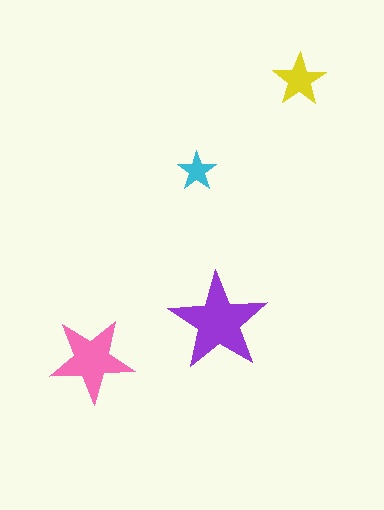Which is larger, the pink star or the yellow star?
The pink one.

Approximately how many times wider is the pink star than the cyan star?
About 2 times wider.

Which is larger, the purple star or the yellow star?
The purple one.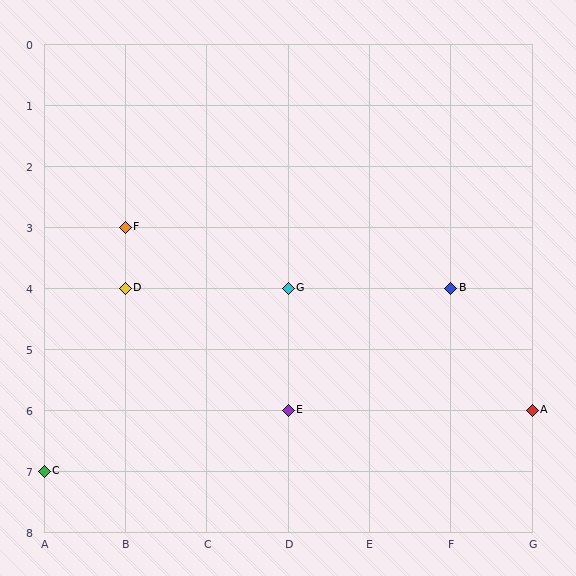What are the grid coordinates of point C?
Point C is at grid coordinates (A, 7).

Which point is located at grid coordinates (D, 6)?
Point E is at (D, 6).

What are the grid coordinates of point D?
Point D is at grid coordinates (B, 4).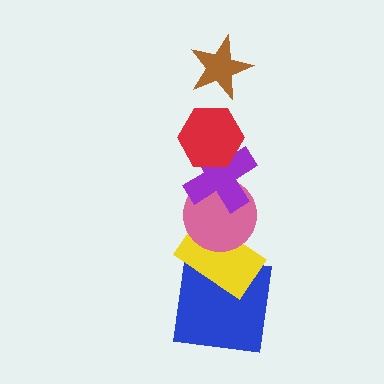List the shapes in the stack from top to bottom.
From top to bottom: the brown star, the red hexagon, the purple cross, the pink circle, the yellow rectangle, the blue square.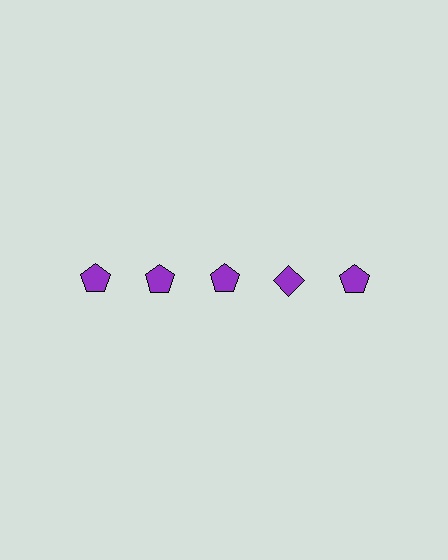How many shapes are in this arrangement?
There are 5 shapes arranged in a grid pattern.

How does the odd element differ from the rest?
It has a different shape: diamond instead of pentagon.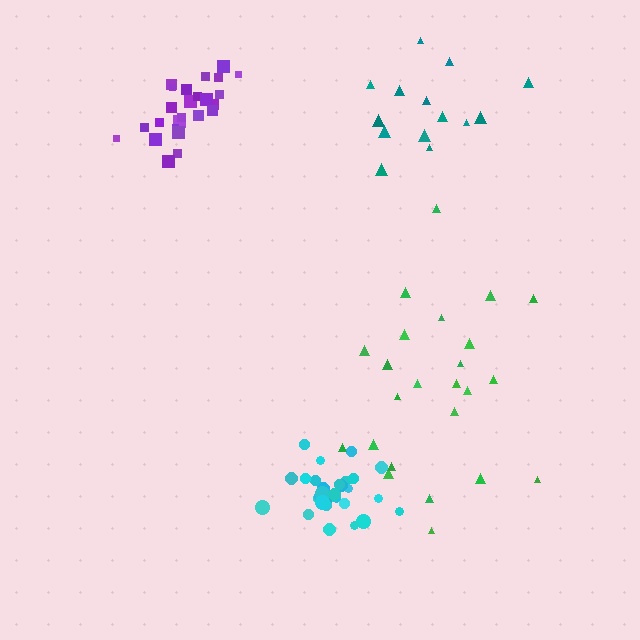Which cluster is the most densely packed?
Cyan.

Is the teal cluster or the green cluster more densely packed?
Teal.